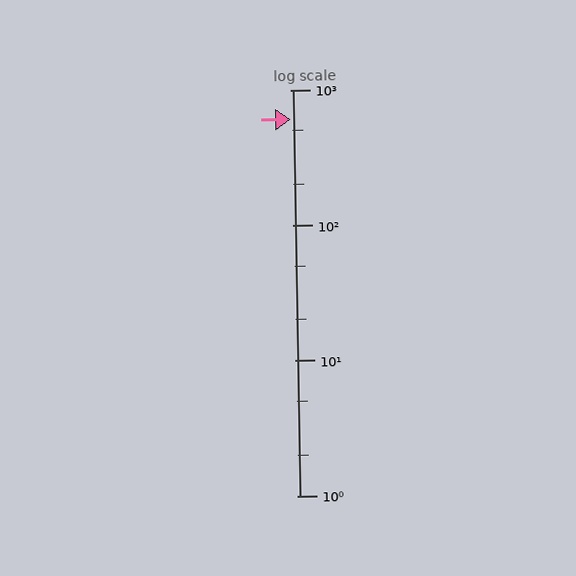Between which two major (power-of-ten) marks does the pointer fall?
The pointer is between 100 and 1000.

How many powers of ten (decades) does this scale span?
The scale spans 3 decades, from 1 to 1000.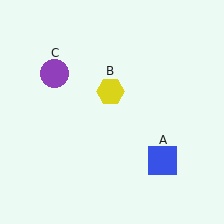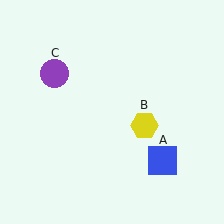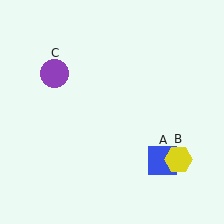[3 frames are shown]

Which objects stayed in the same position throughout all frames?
Blue square (object A) and purple circle (object C) remained stationary.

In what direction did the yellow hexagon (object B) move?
The yellow hexagon (object B) moved down and to the right.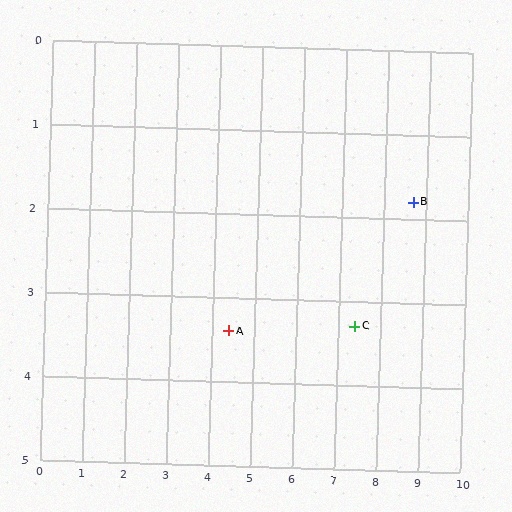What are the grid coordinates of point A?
Point A is at approximately (4.4, 3.4).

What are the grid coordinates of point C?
Point C is at approximately (7.4, 3.3).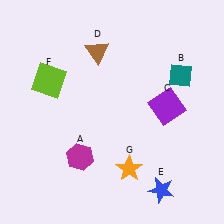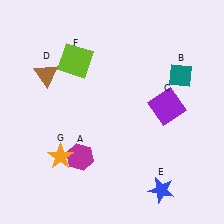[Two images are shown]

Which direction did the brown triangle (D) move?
The brown triangle (D) moved left.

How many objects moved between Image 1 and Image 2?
3 objects moved between the two images.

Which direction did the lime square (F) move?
The lime square (F) moved right.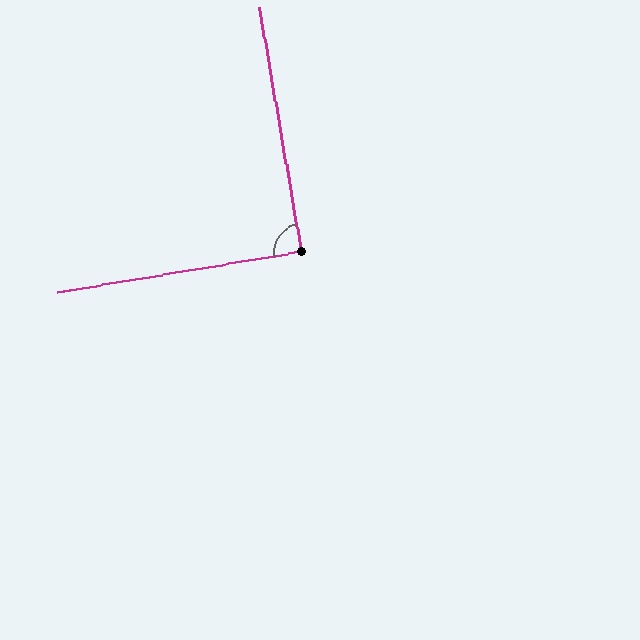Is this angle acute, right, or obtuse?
It is approximately a right angle.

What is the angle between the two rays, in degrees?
Approximately 90 degrees.